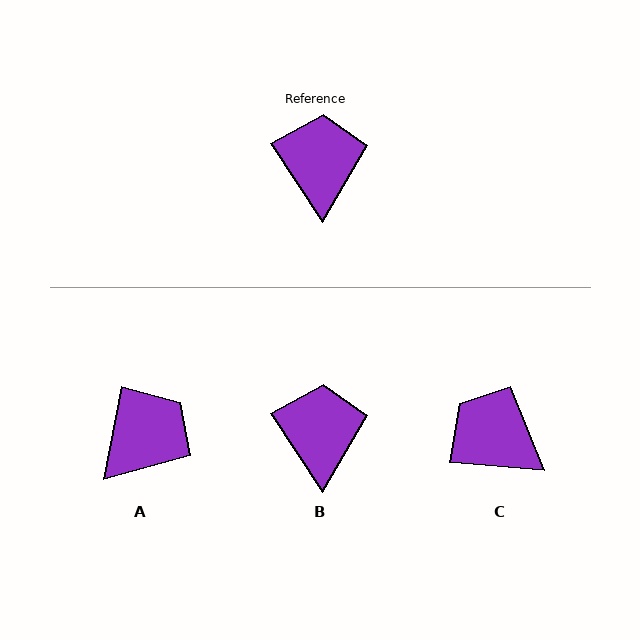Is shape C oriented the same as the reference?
No, it is off by about 52 degrees.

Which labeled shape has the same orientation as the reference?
B.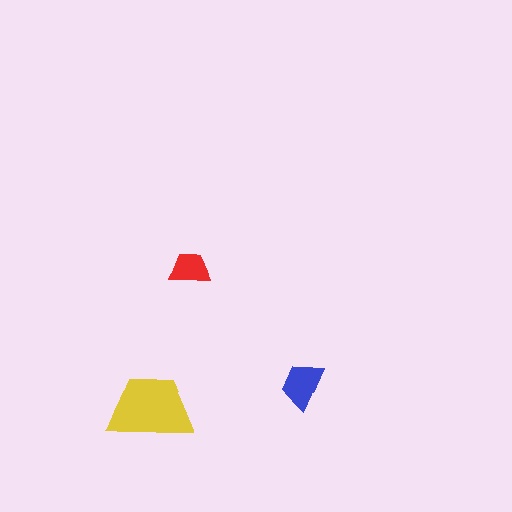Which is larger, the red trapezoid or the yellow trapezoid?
The yellow one.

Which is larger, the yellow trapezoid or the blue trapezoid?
The yellow one.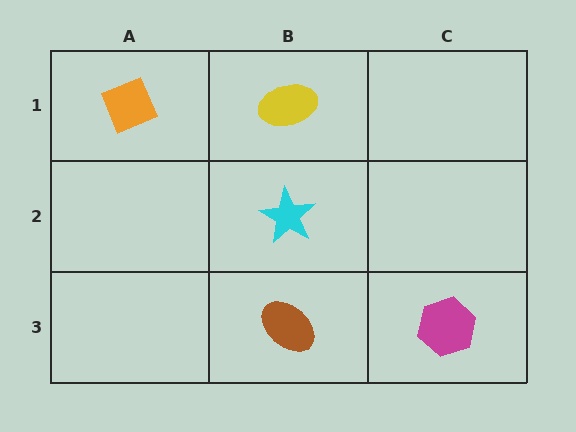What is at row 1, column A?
An orange diamond.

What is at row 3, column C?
A magenta hexagon.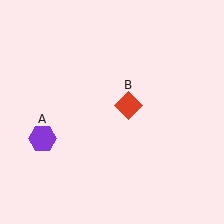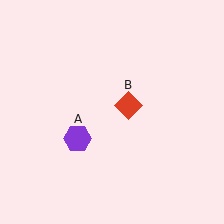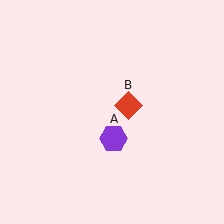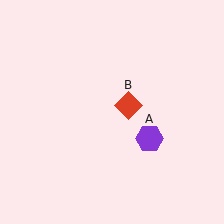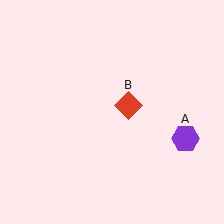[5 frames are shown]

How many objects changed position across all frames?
1 object changed position: purple hexagon (object A).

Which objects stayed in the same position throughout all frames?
Red diamond (object B) remained stationary.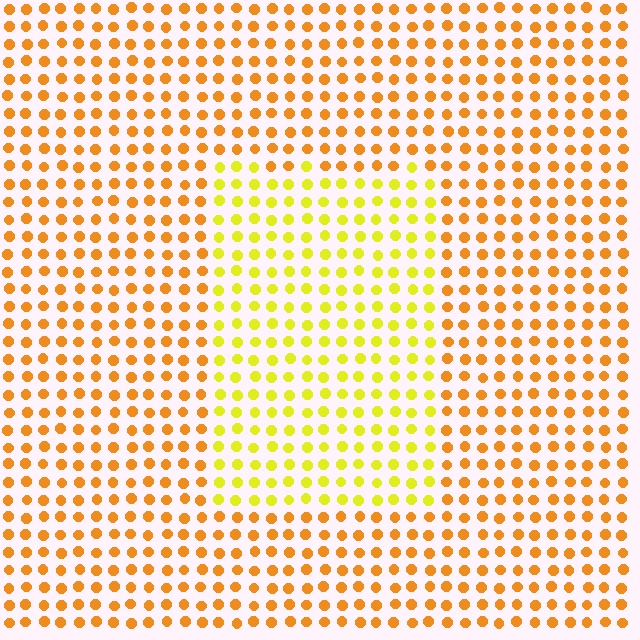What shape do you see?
I see a rectangle.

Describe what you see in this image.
The image is filled with small orange elements in a uniform arrangement. A rectangle-shaped region is visible where the elements are tinted to a slightly different hue, forming a subtle color boundary.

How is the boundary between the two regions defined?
The boundary is defined purely by a slight shift in hue (about 32 degrees). Spacing, size, and orientation are identical on both sides.